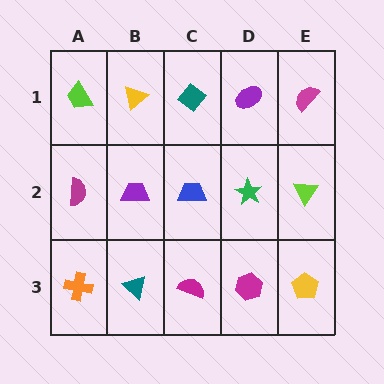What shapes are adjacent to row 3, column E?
A lime triangle (row 2, column E), a magenta hexagon (row 3, column D).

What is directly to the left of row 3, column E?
A magenta hexagon.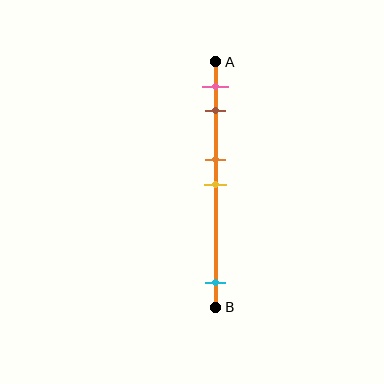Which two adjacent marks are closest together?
The orange and yellow marks are the closest adjacent pair.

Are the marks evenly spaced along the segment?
No, the marks are not evenly spaced.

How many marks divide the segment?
There are 5 marks dividing the segment.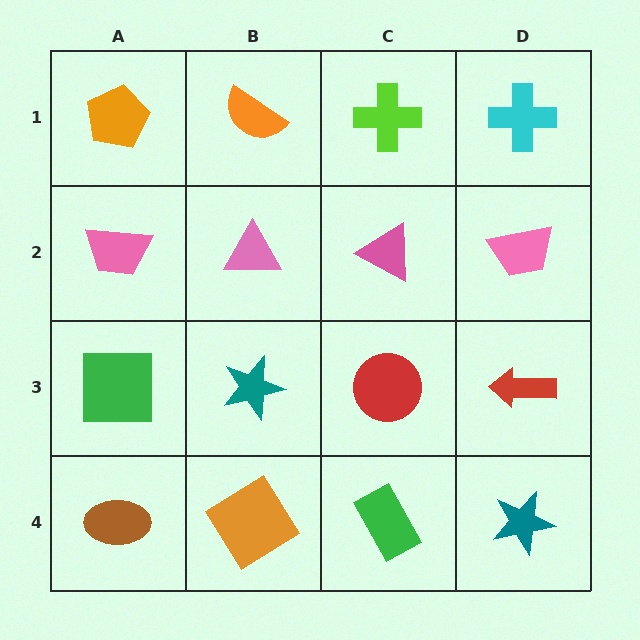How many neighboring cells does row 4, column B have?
3.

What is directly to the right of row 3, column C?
A red arrow.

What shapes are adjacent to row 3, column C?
A pink triangle (row 2, column C), a green rectangle (row 4, column C), a teal star (row 3, column B), a red arrow (row 3, column D).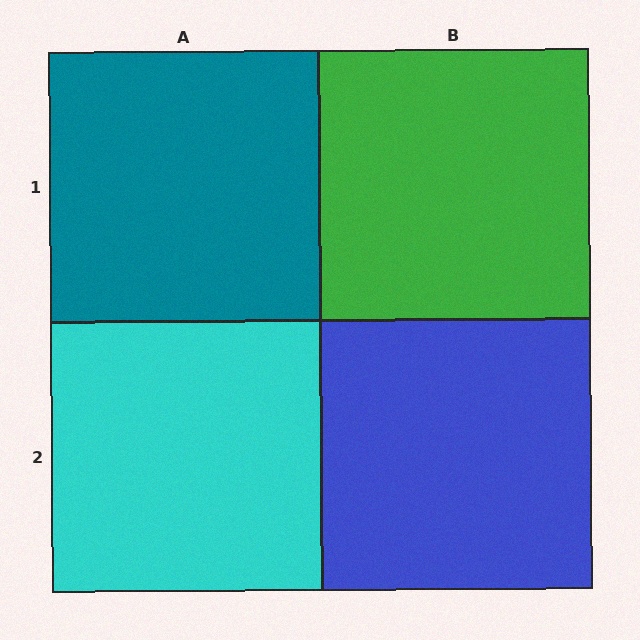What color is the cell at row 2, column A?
Cyan.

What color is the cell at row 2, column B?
Blue.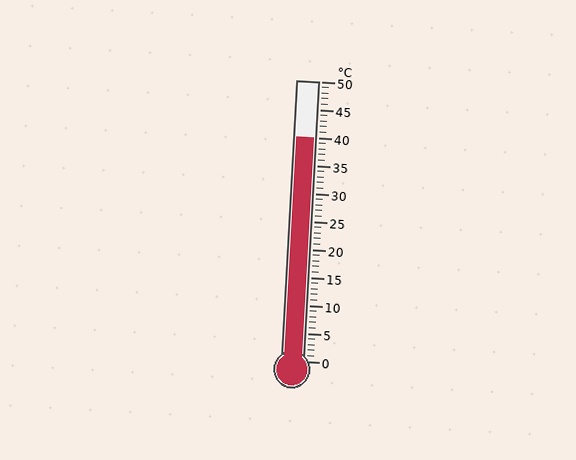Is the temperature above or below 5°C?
The temperature is above 5°C.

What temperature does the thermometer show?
The thermometer shows approximately 40°C.